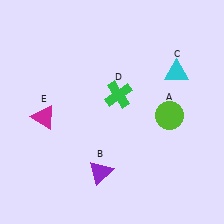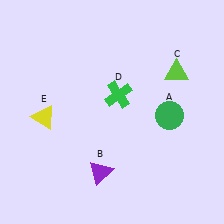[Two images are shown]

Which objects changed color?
A changed from lime to green. C changed from cyan to lime. E changed from magenta to yellow.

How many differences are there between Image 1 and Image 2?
There are 3 differences between the two images.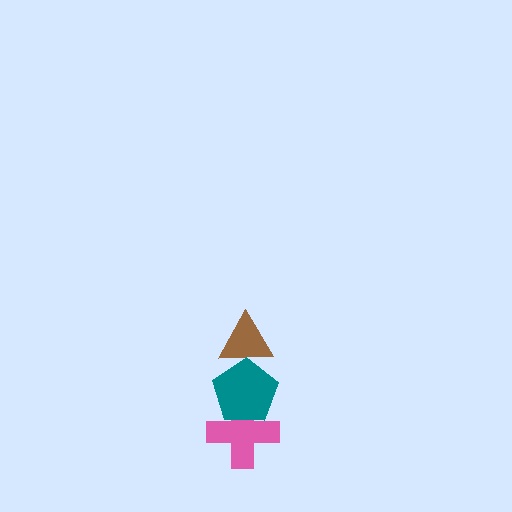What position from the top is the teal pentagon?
The teal pentagon is 2nd from the top.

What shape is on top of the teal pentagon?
The brown triangle is on top of the teal pentagon.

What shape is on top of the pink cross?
The teal pentagon is on top of the pink cross.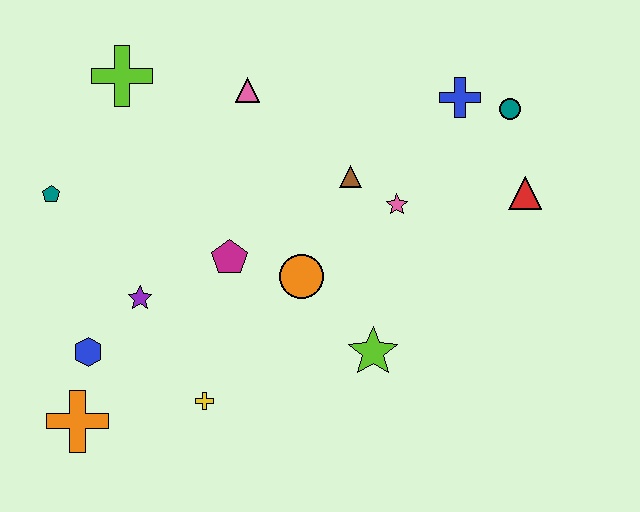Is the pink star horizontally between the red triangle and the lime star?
Yes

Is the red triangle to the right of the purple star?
Yes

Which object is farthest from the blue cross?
The orange cross is farthest from the blue cross.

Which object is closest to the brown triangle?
The pink star is closest to the brown triangle.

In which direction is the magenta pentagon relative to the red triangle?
The magenta pentagon is to the left of the red triangle.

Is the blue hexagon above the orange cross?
Yes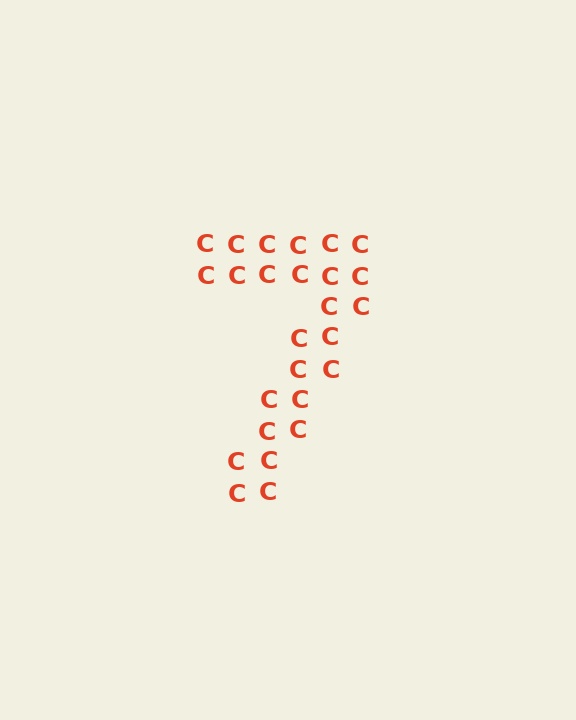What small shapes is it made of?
It is made of small letter C's.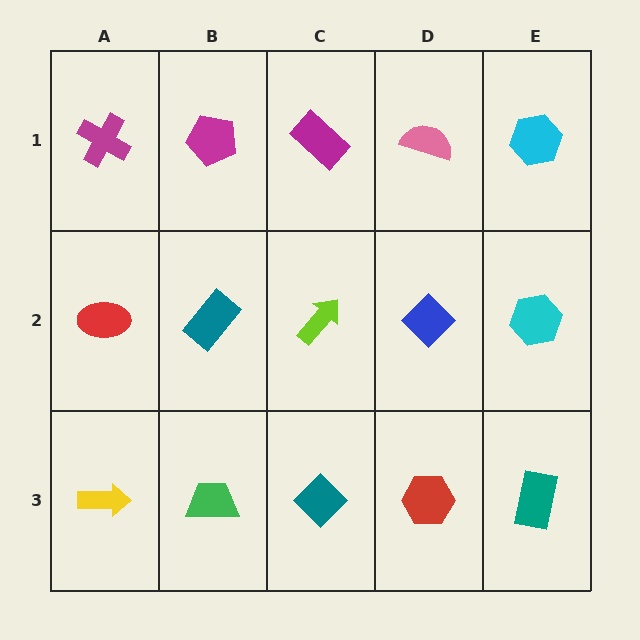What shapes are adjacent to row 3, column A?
A red ellipse (row 2, column A), a green trapezoid (row 3, column B).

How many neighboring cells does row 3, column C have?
3.